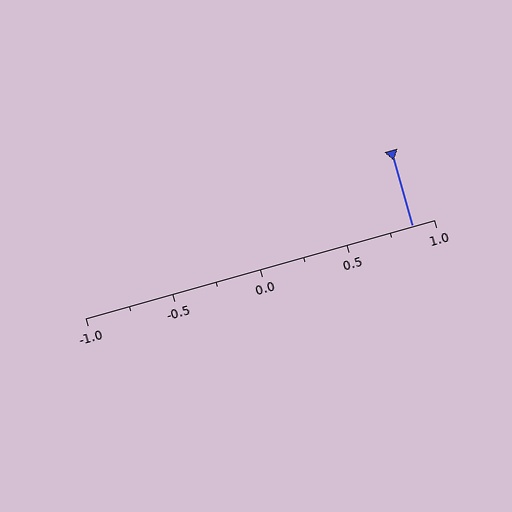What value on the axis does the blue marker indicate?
The marker indicates approximately 0.88.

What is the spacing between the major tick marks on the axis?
The major ticks are spaced 0.5 apart.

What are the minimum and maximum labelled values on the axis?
The axis runs from -1.0 to 1.0.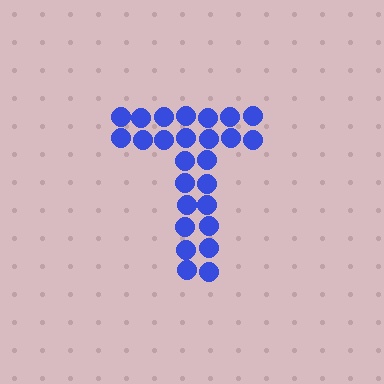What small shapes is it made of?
It is made of small circles.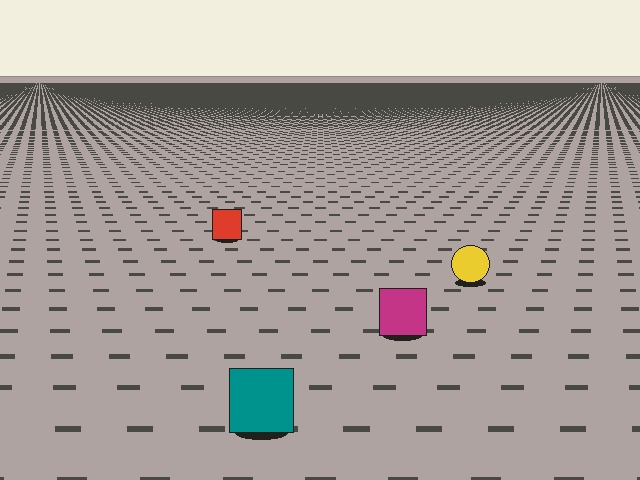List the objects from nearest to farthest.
From nearest to farthest: the teal square, the magenta square, the yellow circle, the red square.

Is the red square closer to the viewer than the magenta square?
No. The magenta square is closer — you can tell from the texture gradient: the ground texture is coarser near it.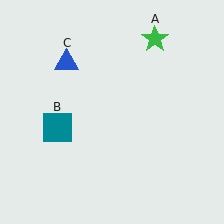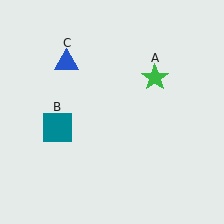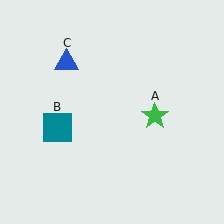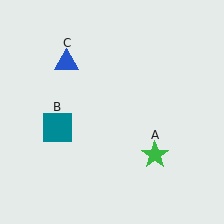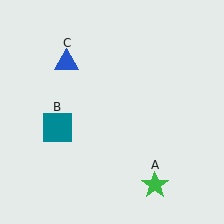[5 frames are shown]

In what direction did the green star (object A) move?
The green star (object A) moved down.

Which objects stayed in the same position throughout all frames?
Teal square (object B) and blue triangle (object C) remained stationary.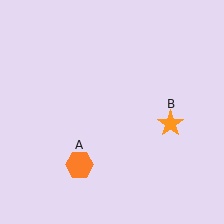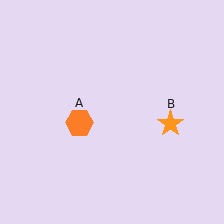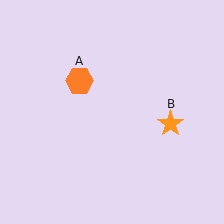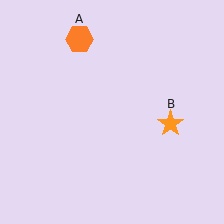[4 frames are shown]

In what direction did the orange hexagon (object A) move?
The orange hexagon (object A) moved up.